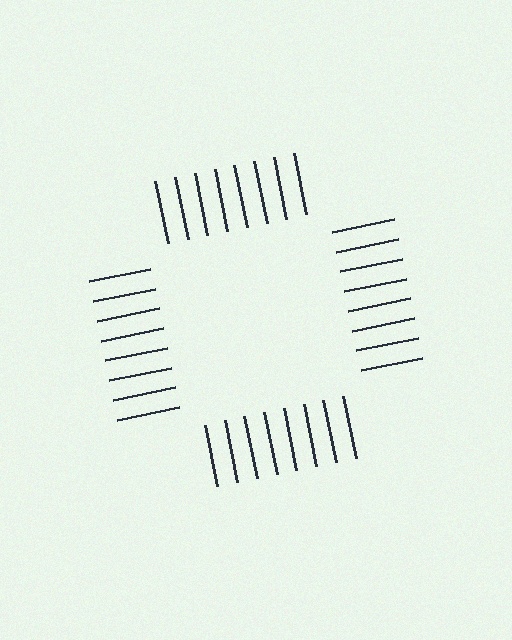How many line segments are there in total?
32 — 8 along each of the 4 edges.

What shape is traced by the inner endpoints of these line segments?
An illusory square — the line segments terminate on its edges but no continuous stroke is drawn.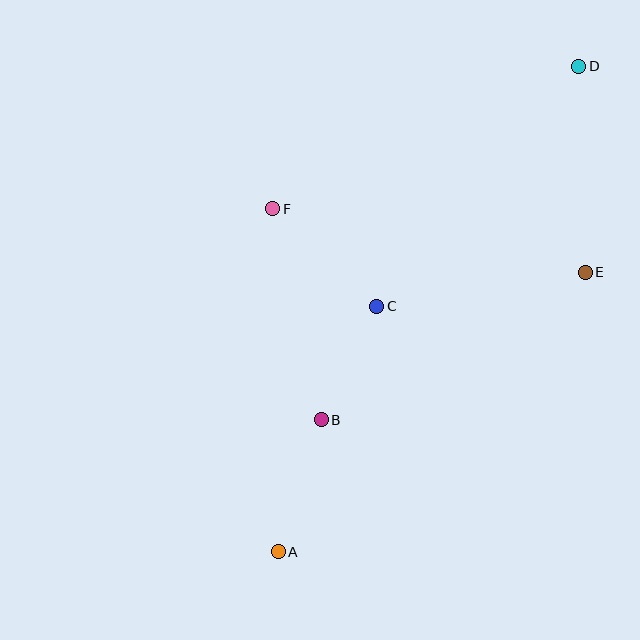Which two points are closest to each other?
Points B and C are closest to each other.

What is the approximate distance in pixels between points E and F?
The distance between E and F is approximately 319 pixels.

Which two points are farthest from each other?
Points A and D are farthest from each other.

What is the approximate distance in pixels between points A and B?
The distance between A and B is approximately 139 pixels.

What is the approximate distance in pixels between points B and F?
The distance between B and F is approximately 217 pixels.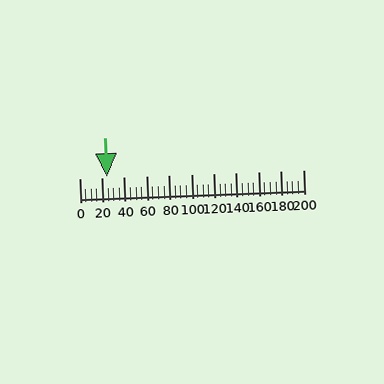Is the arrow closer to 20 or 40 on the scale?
The arrow is closer to 20.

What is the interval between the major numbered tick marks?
The major tick marks are spaced 20 units apart.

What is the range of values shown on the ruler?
The ruler shows values from 0 to 200.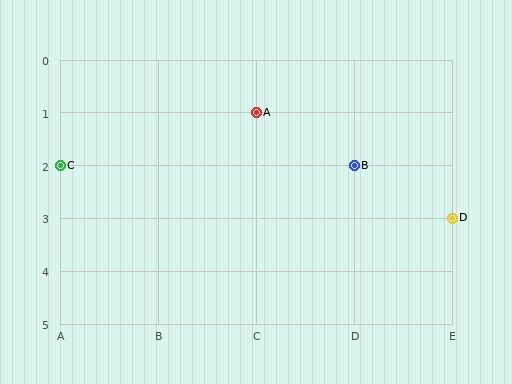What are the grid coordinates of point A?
Point A is at grid coordinates (C, 1).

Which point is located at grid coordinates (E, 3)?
Point D is at (E, 3).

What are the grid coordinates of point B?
Point B is at grid coordinates (D, 2).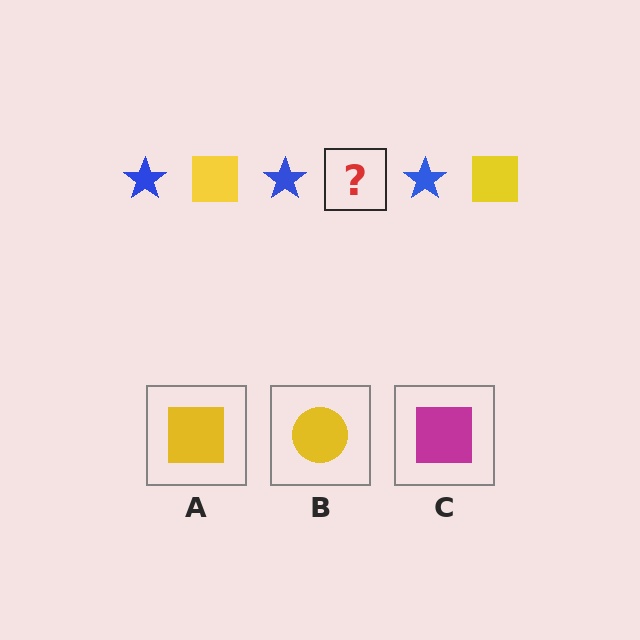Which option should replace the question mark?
Option A.